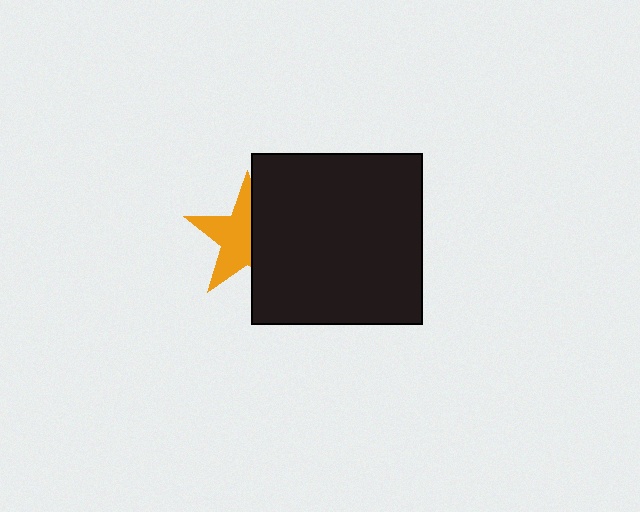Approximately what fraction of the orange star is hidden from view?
Roughly 43% of the orange star is hidden behind the black square.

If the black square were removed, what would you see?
You would see the complete orange star.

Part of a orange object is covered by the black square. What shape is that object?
It is a star.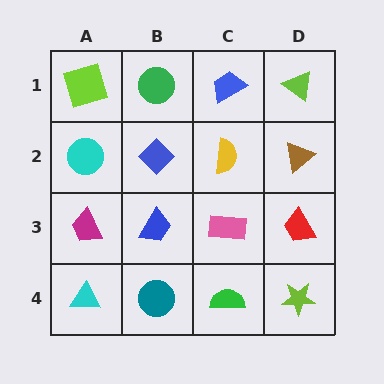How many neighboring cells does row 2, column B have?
4.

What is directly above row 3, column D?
A brown triangle.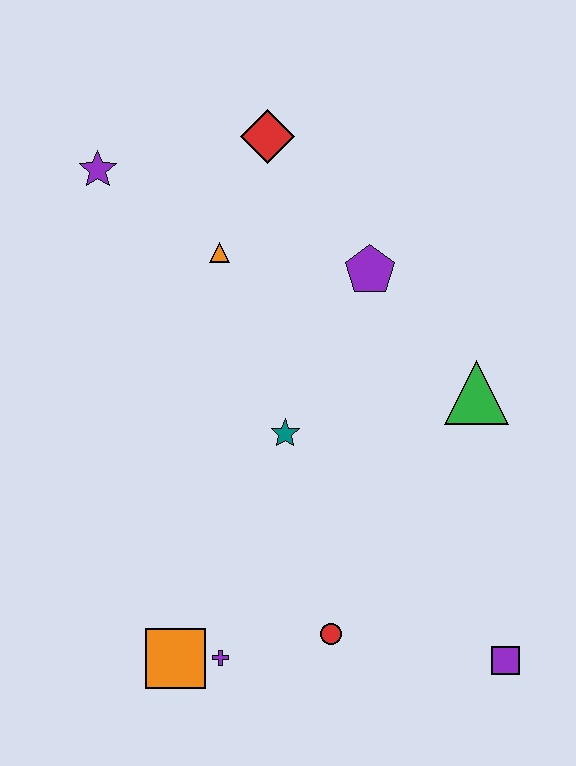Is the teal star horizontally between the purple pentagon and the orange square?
Yes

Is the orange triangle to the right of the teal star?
No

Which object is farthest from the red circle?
The purple star is farthest from the red circle.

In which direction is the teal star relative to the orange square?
The teal star is above the orange square.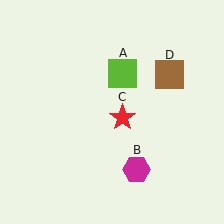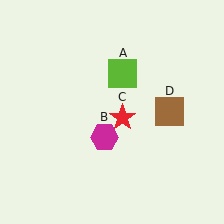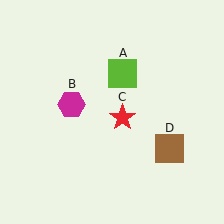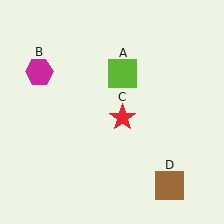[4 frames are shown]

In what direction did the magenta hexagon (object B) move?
The magenta hexagon (object B) moved up and to the left.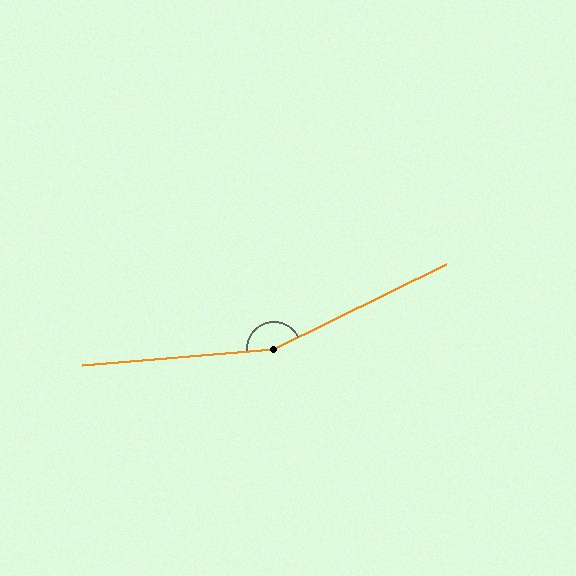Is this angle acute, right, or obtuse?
It is obtuse.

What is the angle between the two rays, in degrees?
Approximately 159 degrees.